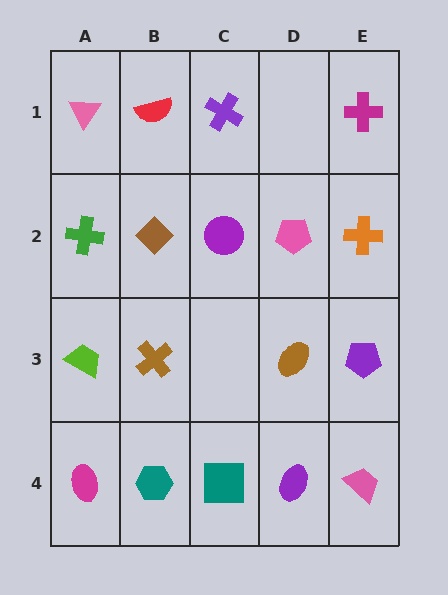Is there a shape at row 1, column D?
No, that cell is empty.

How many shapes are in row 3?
4 shapes.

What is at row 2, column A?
A green cross.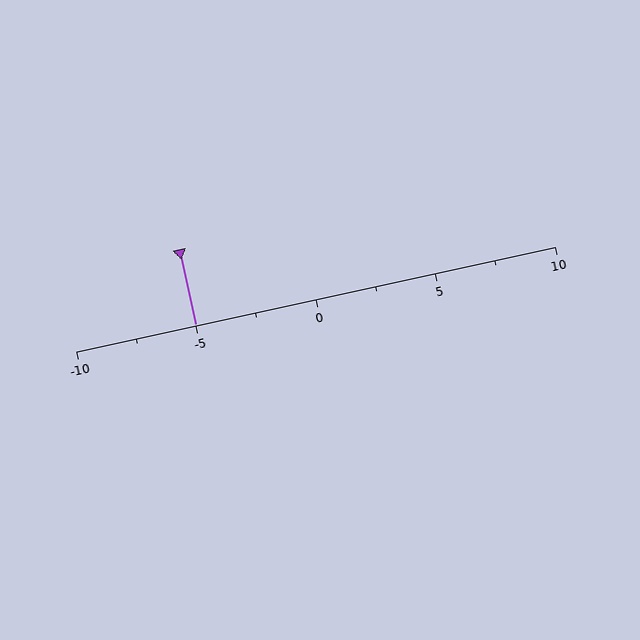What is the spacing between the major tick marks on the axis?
The major ticks are spaced 5 apart.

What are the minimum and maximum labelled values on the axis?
The axis runs from -10 to 10.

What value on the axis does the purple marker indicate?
The marker indicates approximately -5.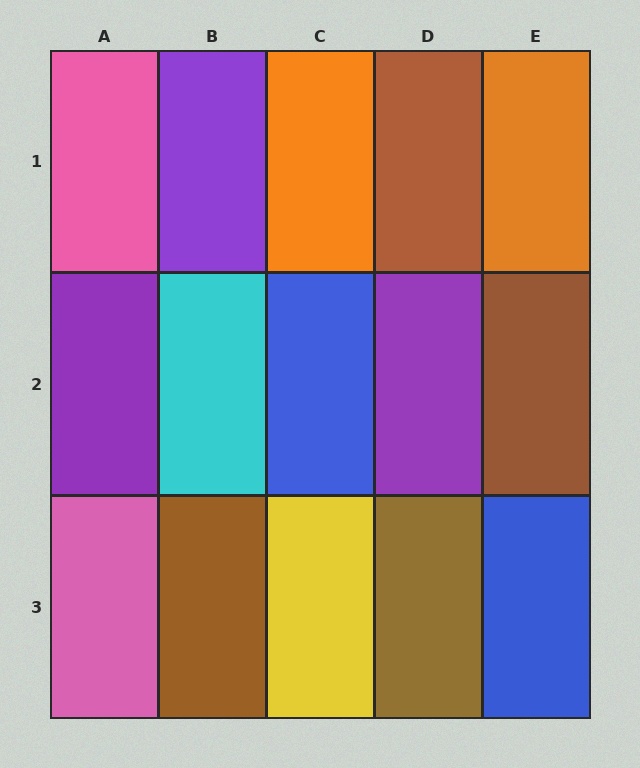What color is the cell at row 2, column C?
Blue.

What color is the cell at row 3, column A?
Pink.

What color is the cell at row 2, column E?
Brown.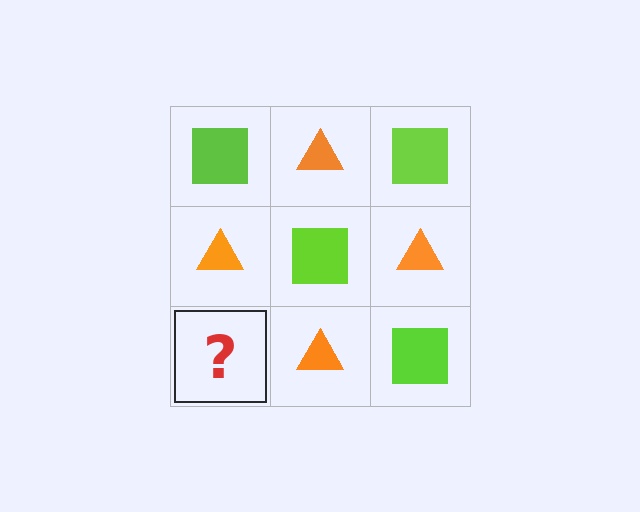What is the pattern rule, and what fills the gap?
The rule is that it alternates lime square and orange triangle in a checkerboard pattern. The gap should be filled with a lime square.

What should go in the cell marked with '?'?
The missing cell should contain a lime square.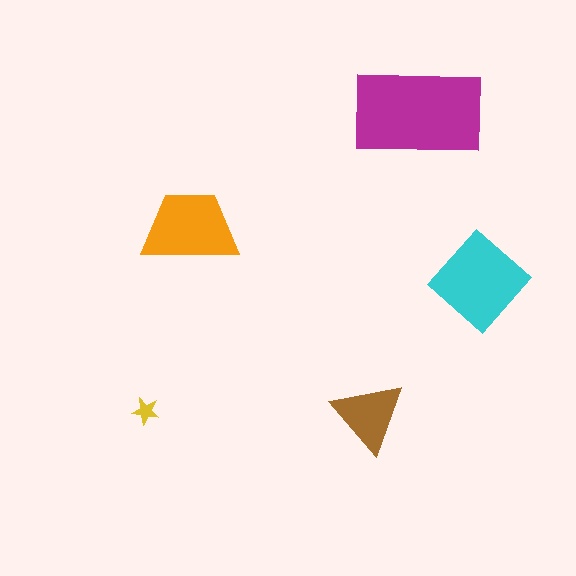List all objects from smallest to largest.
The yellow star, the brown triangle, the orange trapezoid, the cyan diamond, the magenta rectangle.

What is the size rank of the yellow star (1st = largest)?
5th.